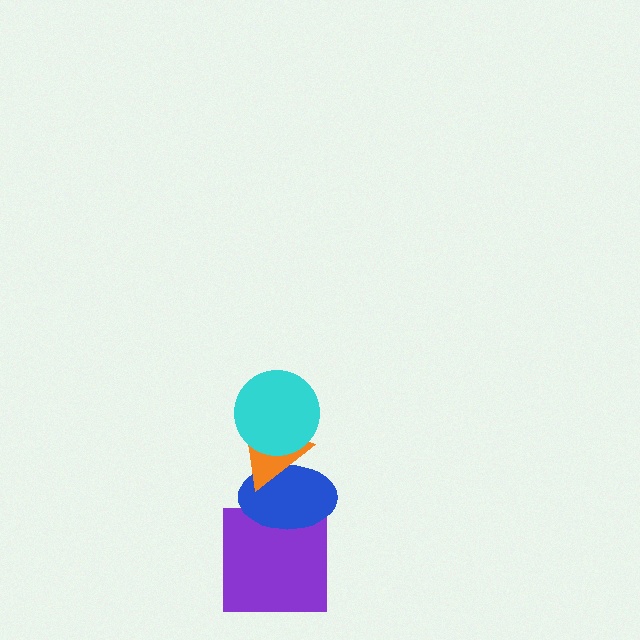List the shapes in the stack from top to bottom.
From top to bottom: the cyan circle, the orange triangle, the blue ellipse, the purple square.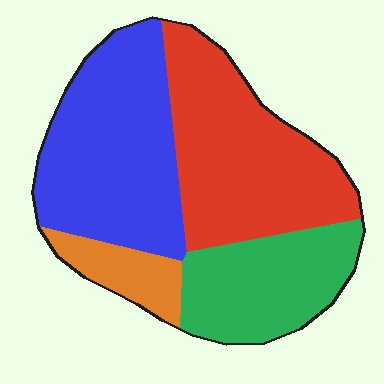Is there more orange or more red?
Red.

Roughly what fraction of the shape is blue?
Blue covers roughly 35% of the shape.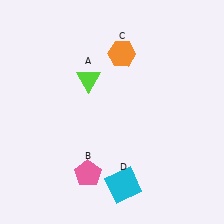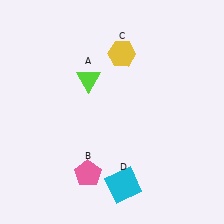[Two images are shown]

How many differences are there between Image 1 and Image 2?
There is 1 difference between the two images.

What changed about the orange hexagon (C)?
In Image 1, C is orange. In Image 2, it changed to yellow.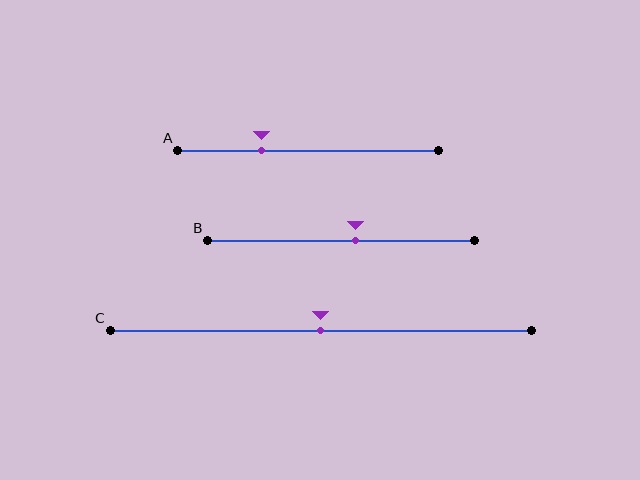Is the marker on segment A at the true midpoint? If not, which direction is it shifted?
No, the marker on segment A is shifted to the left by about 18% of the segment length.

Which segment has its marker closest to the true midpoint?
Segment C has its marker closest to the true midpoint.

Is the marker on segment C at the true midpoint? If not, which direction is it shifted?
Yes, the marker on segment C is at the true midpoint.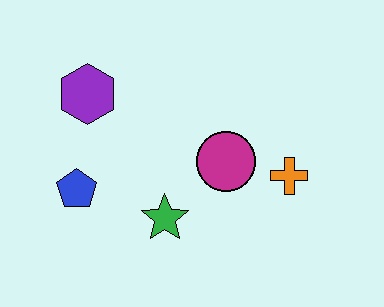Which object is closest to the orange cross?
The magenta circle is closest to the orange cross.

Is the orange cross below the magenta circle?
Yes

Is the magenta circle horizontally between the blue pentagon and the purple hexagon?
No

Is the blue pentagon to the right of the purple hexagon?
No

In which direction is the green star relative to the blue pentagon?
The green star is to the right of the blue pentagon.